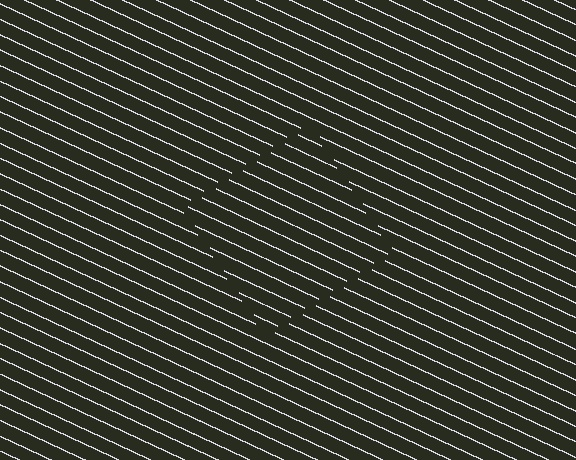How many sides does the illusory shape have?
4 sides — the line-ends trace a square.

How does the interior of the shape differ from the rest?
The interior of the shape contains the same grating, shifted by half a period — the contour is defined by the phase discontinuity where line-ends from the inner and outer gratings abut.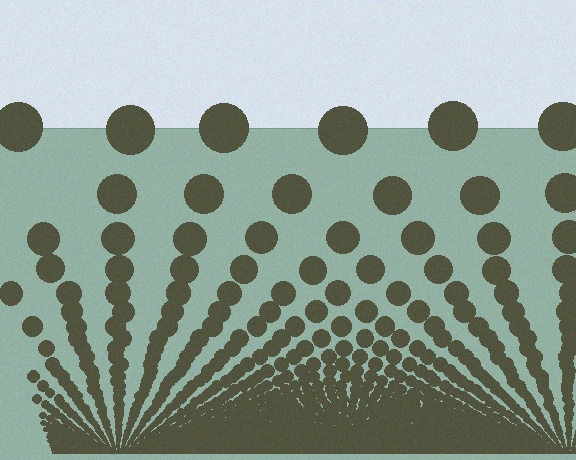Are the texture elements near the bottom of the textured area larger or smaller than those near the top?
Smaller. The gradient is inverted — elements near the bottom are smaller and denser.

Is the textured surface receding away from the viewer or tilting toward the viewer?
The surface appears to tilt toward the viewer. Texture elements get larger and sparser toward the top.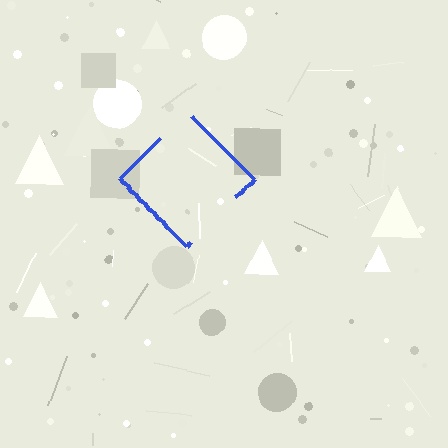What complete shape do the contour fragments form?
The contour fragments form a diamond.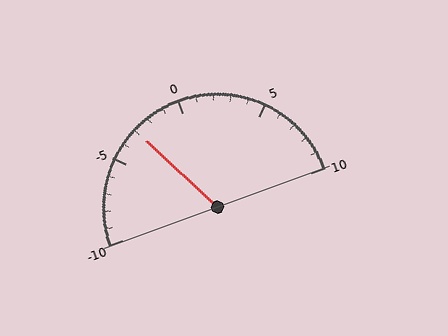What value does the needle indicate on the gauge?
The needle indicates approximately -3.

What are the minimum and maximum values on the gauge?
The gauge ranges from -10 to 10.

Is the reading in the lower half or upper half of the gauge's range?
The reading is in the lower half of the range (-10 to 10).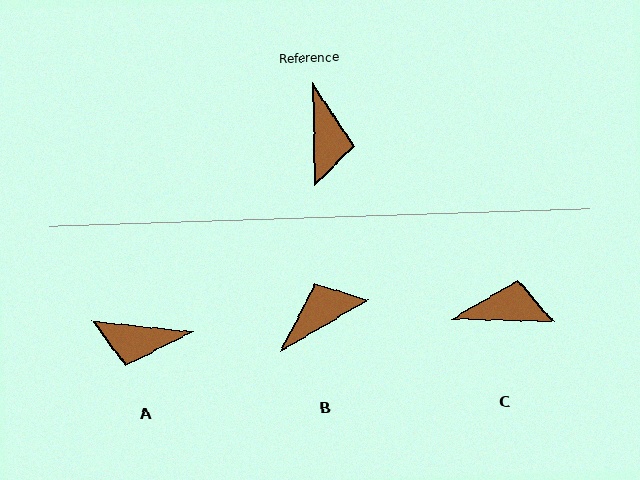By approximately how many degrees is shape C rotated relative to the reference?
Approximately 87 degrees counter-clockwise.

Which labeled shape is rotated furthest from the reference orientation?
B, about 120 degrees away.